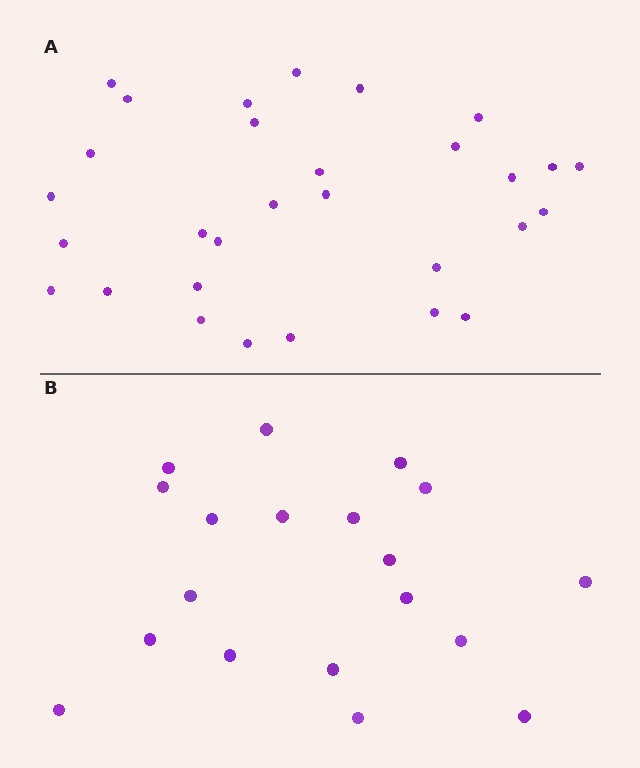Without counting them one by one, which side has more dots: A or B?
Region A (the top region) has more dots.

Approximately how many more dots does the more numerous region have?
Region A has roughly 12 or so more dots than region B.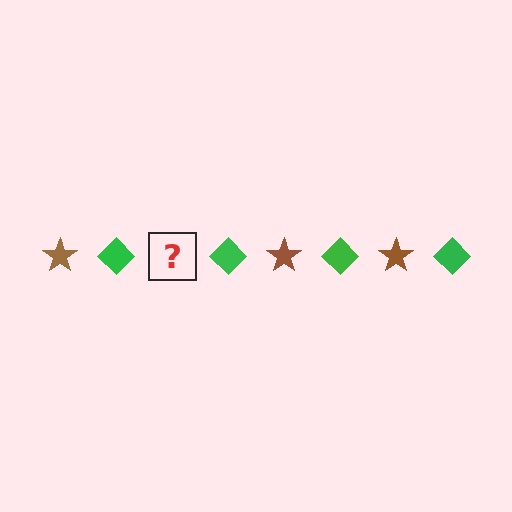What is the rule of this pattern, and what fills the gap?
The rule is that the pattern alternates between brown star and green diamond. The gap should be filled with a brown star.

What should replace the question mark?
The question mark should be replaced with a brown star.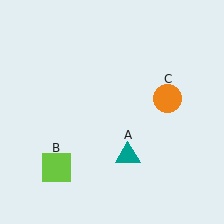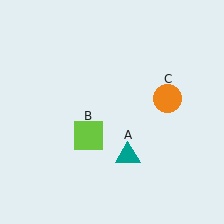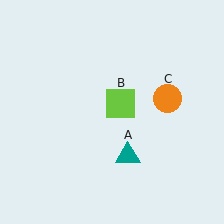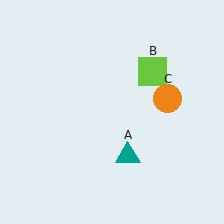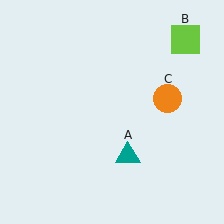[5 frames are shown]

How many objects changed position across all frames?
1 object changed position: lime square (object B).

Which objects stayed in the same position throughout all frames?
Teal triangle (object A) and orange circle (object C) remained stationary.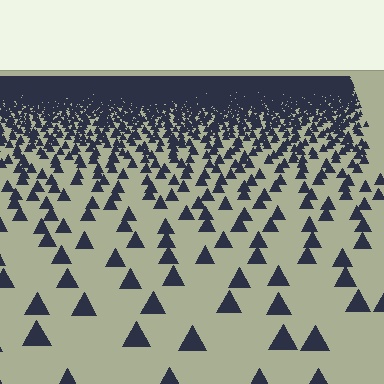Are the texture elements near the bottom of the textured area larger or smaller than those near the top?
Larger. Near the bottom, elements are closer to the viewer and appear at a bigger on-screen size.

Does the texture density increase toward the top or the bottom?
Density increases toward the top.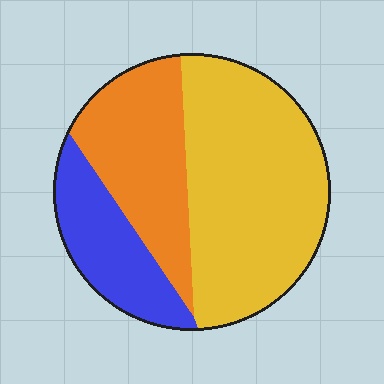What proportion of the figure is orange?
Orange takes up about one quarter (1/4) of the figure.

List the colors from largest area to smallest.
From largest to smallest: yellow, orange, blue.